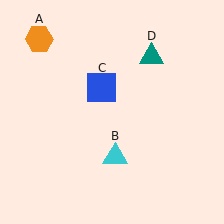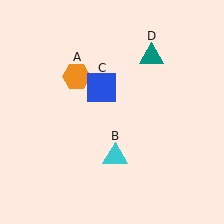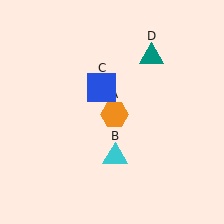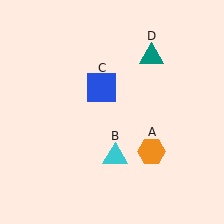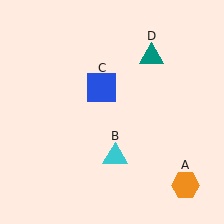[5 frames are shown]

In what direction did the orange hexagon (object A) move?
The orange hexagon (object A) moved down and to the right.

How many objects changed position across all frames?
1 object changed position: orange hexagon (object A).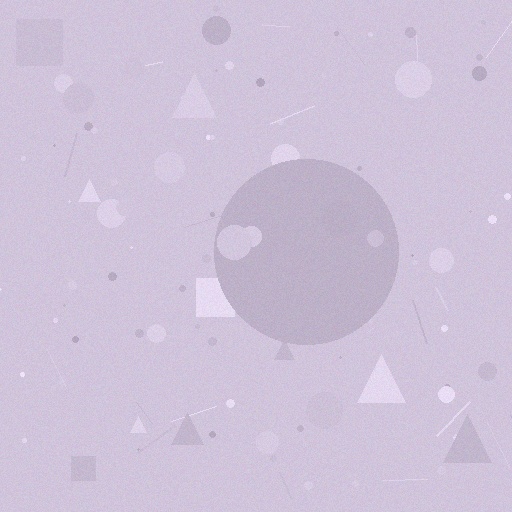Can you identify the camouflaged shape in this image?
The camouflaged shape is a circle.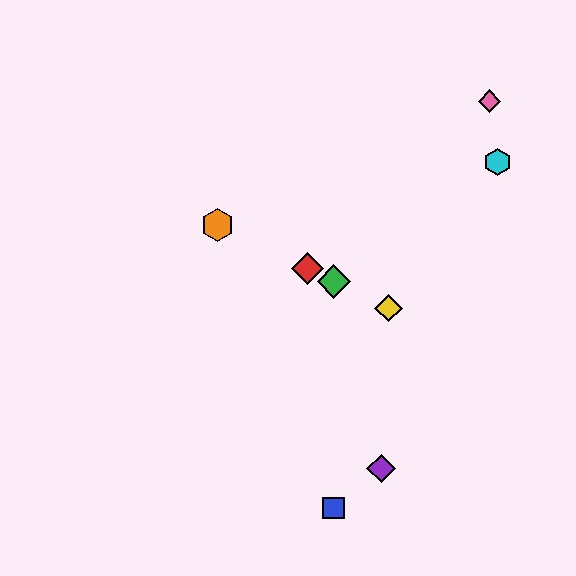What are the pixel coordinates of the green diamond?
The green diamond is at (334, 282).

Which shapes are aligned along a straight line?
The red diamond, the green diamond, the yellow diamond, the orange hexagon are aligned along a straight line.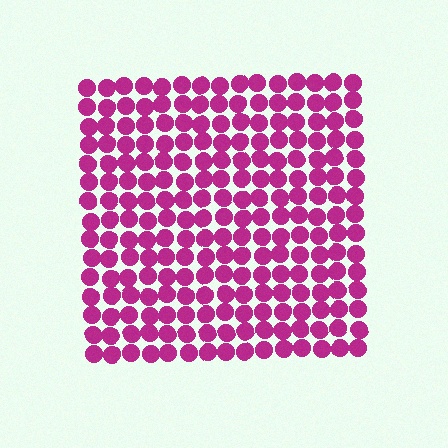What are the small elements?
The small elements are circles.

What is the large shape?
The large shape is a square.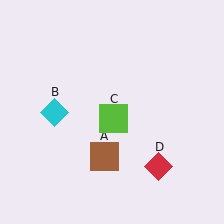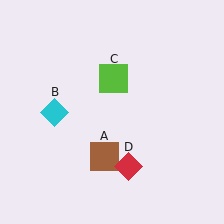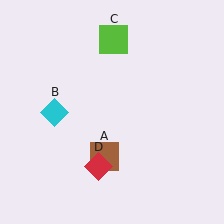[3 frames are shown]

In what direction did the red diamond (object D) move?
The red diamond (object D) moved left.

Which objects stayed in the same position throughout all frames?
Brown square (object A) and cyan diamond (object B) remained stationary.